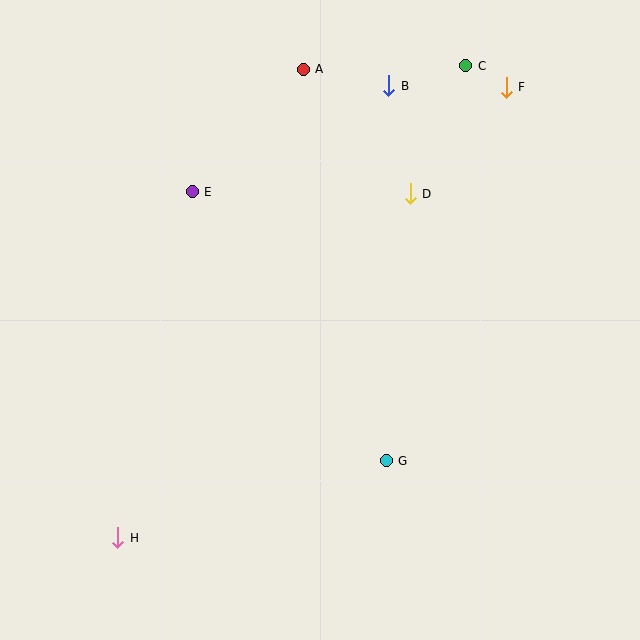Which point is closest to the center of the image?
Point D at (410, 194) is closest to the center.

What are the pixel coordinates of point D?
Point D is at (410, 194).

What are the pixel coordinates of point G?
Point G is at (386, 461).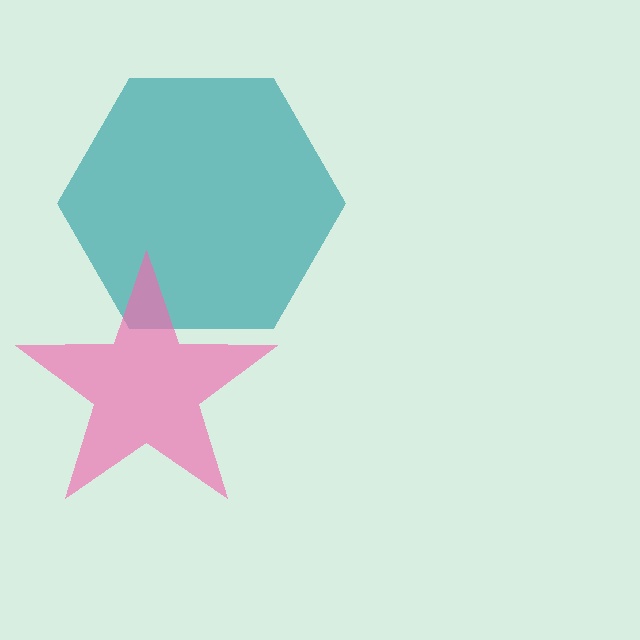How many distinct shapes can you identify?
There are 2 distinct shapes: a teal hexagon, a pink star.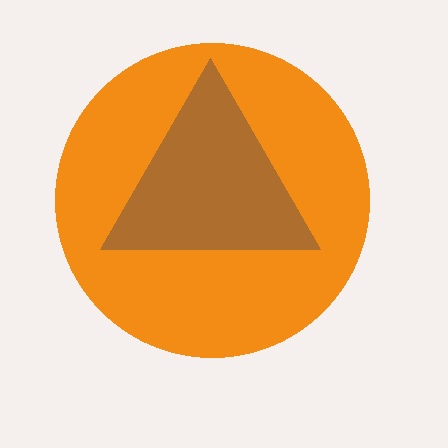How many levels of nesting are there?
2.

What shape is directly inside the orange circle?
The brown triangle.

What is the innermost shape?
The brown triangle.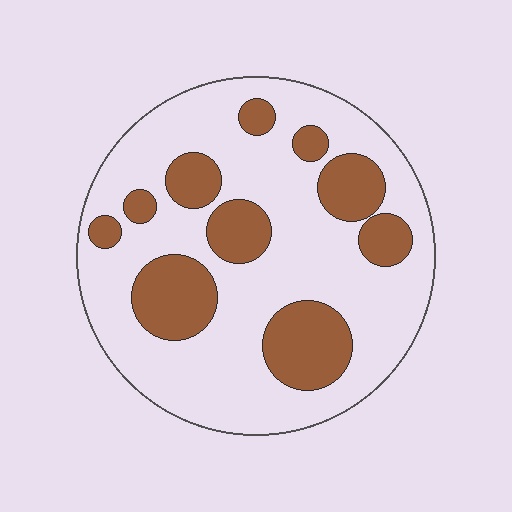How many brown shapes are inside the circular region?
10.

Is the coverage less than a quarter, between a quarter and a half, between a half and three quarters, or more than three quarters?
Between a quarter and a half.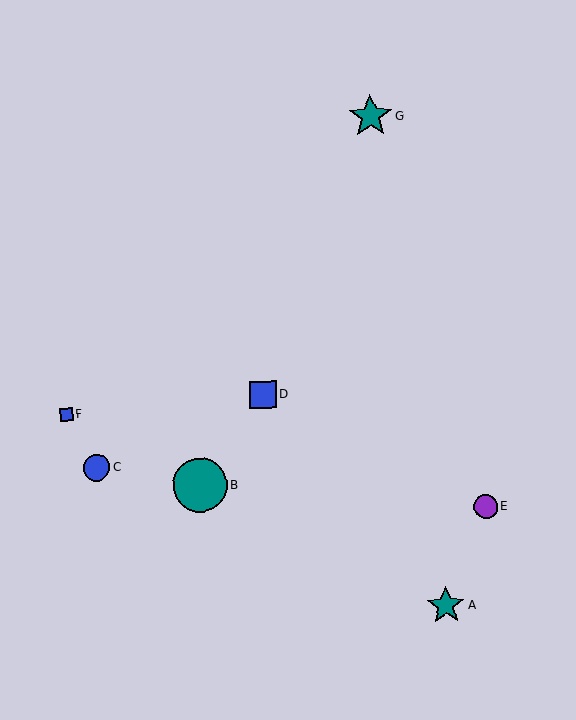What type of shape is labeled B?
Shape B is a teal circle.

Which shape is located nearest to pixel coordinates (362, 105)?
The teal star (labeled G) at (370, 116) is nearest to that location.